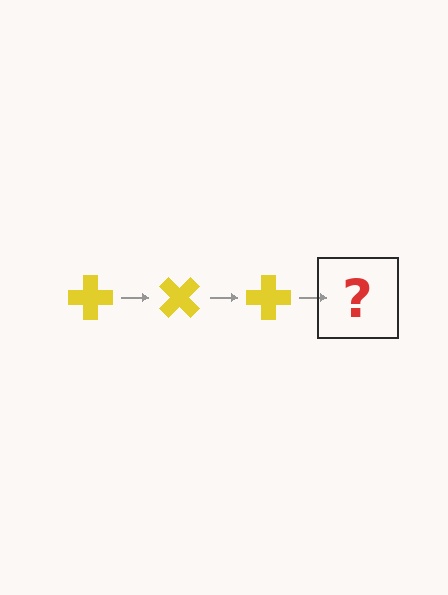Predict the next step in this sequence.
The next step is a yellow cross rotated 135 degrees.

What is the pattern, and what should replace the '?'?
The pattern is that the cross rotates 45 degrees each step. The '?' should be a yellow cross rotated 135 degrees.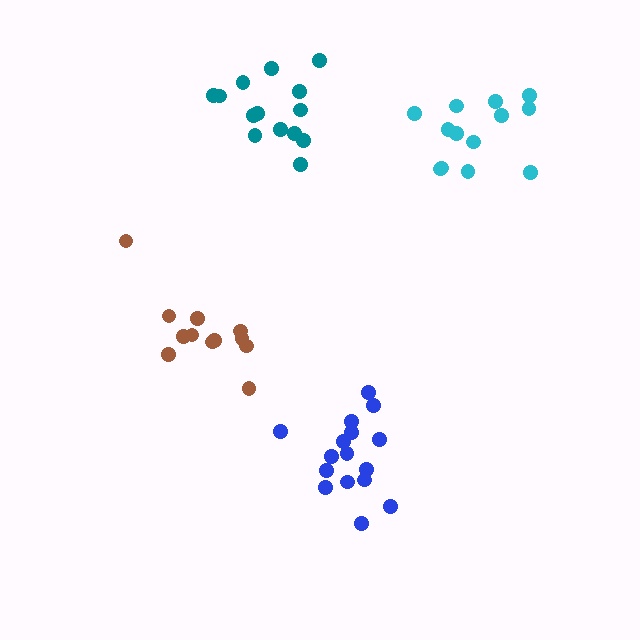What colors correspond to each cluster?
The clusters are colored: blue, cyan, brown, teal.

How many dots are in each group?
Group 1: 16 dots, Group 2: 13 dots, Group 3: 12 dots, Group 4: 14 dots (55 total).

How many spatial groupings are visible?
There are 4 spatial groupings.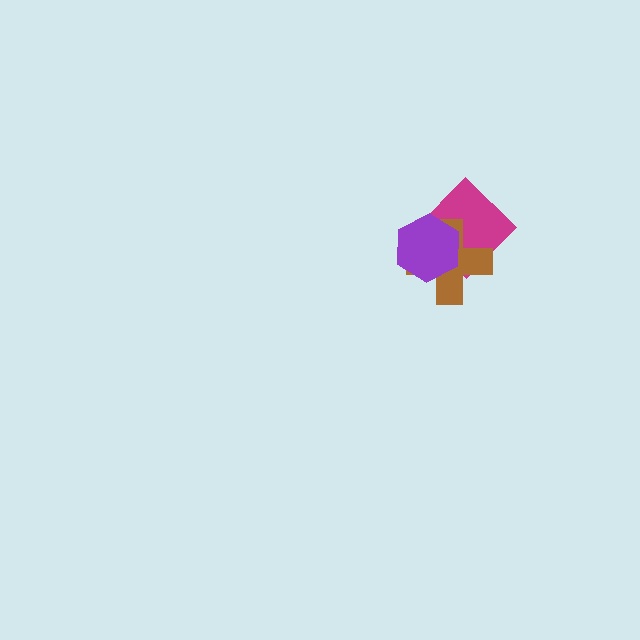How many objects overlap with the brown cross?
2 objects overlap with the brown cross.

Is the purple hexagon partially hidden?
No, no other shape covers it.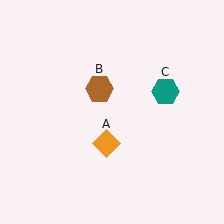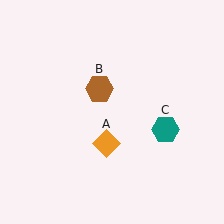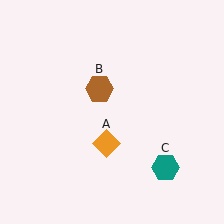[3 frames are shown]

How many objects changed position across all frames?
1 object changed position: teal hexagon (object C).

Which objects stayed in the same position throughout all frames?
Orange diamond (object A) and brown hexagon (object B) remained stationary.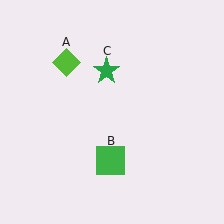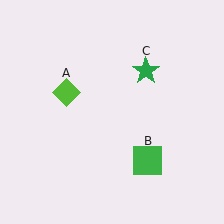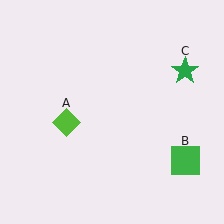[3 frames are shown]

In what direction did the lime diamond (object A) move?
The lime diamond (object A) moved down.